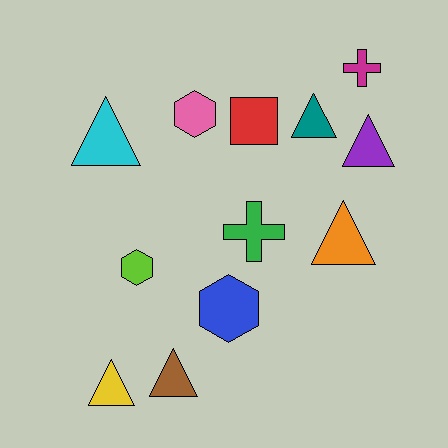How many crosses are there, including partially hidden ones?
There are 2 crosses.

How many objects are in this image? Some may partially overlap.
There are 12 objects.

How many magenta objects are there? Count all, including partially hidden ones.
There is 1 magenta object.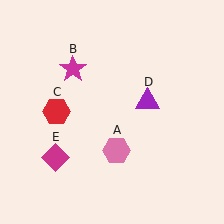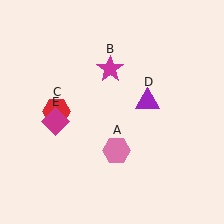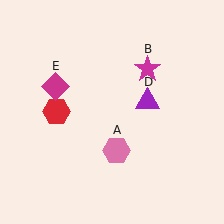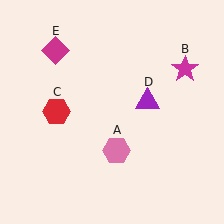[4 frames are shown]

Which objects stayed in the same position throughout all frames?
Pink hexagon (object A) and red hexagon (object C) and purple triangle (object D) remained stationary.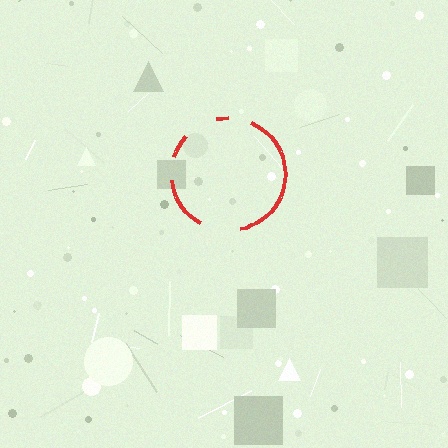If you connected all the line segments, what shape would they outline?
They would outline a circle.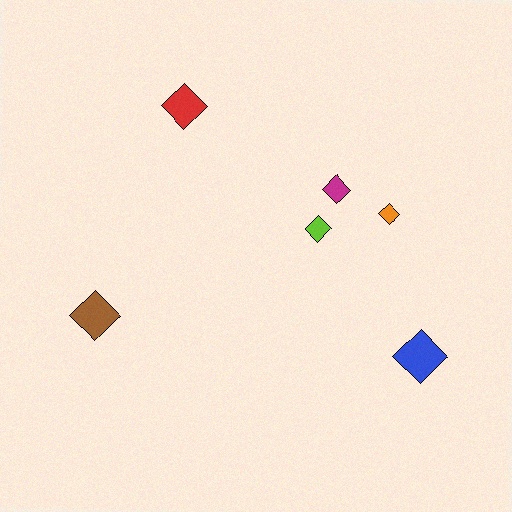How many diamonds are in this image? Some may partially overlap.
There are 6 diamonds.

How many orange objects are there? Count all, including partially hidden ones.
There is 1 orange object.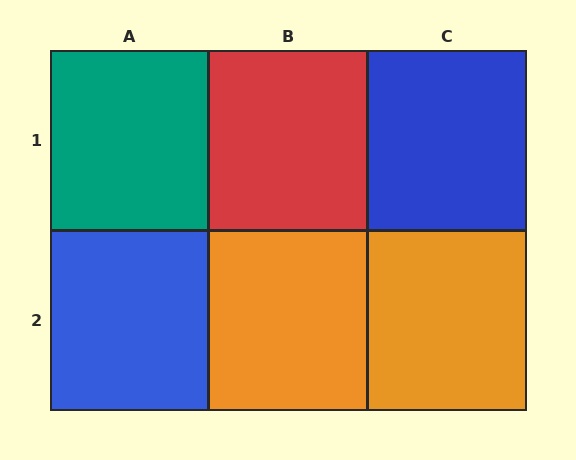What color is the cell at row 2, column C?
Orange.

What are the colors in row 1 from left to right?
Teal, red, blue.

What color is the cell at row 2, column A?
Blue.